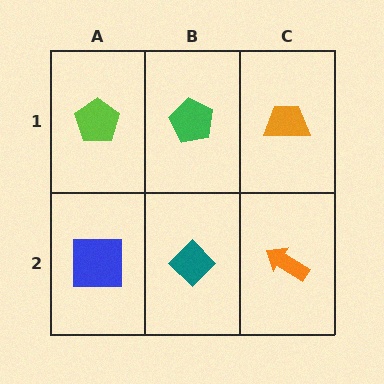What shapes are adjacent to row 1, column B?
A teal diamond (row 2, column B), a lime pentagon (row 1, column A), an orange trapezoid (row 1, column C).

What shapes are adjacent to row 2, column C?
An orange trapezoid (row 1, column C), a teal diamond (row 2, column B).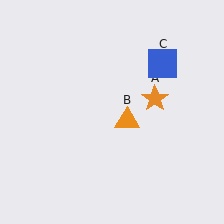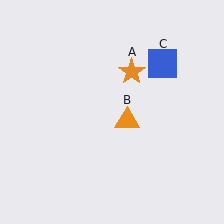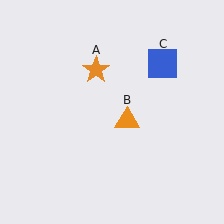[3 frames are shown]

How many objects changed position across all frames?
1 object changed position: orange star (object A).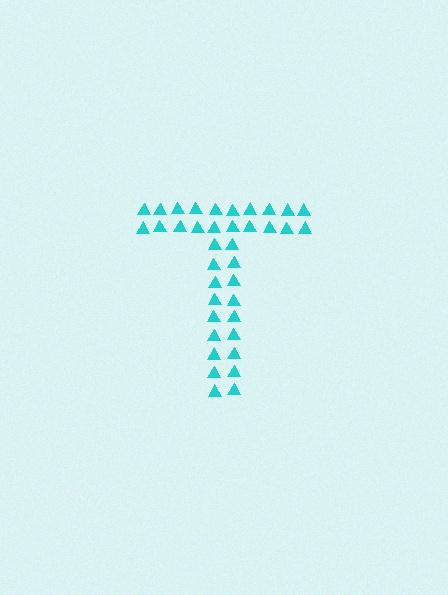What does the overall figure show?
The overall figure shows the letter T.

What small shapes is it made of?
It is made of small triangles.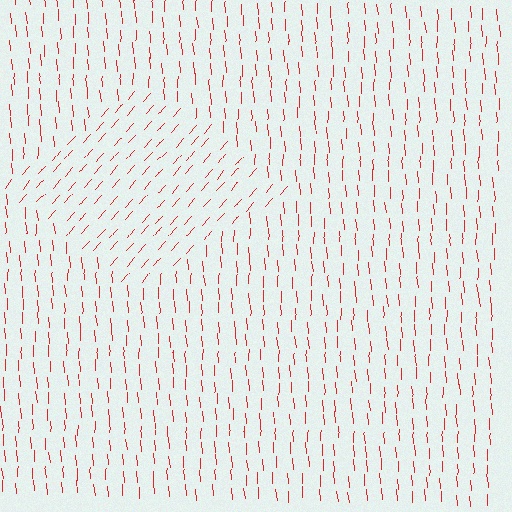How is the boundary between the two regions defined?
The boundary is defined purely by a change in line orientation (approximately 45 degrees difference). All lines are the same color and thickness.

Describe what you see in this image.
The image is filled with small red line segments. A diamond region in the image has lines oriented differently from the surrounding lines, creating a visible texture boundary.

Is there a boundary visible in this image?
Yes, there is a texture boundary formed by a change in line orientation.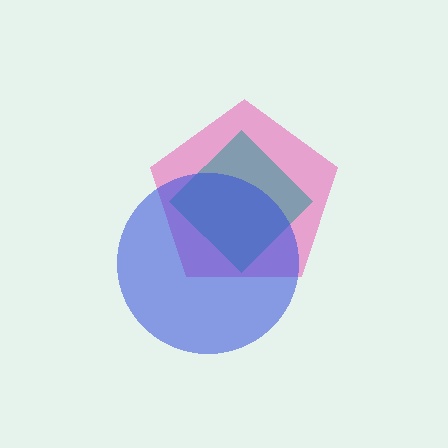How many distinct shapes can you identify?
There are 3 distinct shapes: a pink pentagon, a teal diamond, a blue circle.